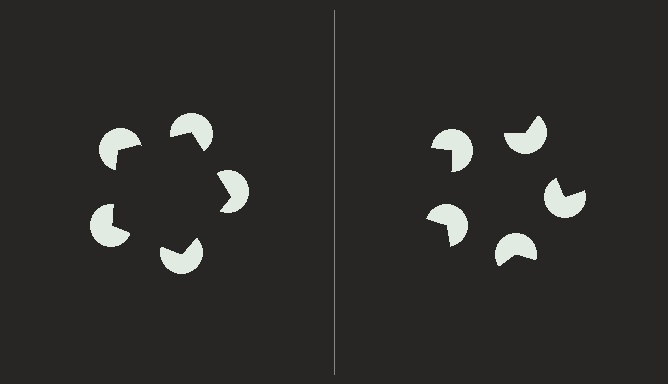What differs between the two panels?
The pac-man discs are positioned identically on both sides; only the wedge orientations differ. On the left they align to a pentagon; on the right they are misaligned.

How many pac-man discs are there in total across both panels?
10 — 5 on each side.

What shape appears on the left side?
An illusory pentagon.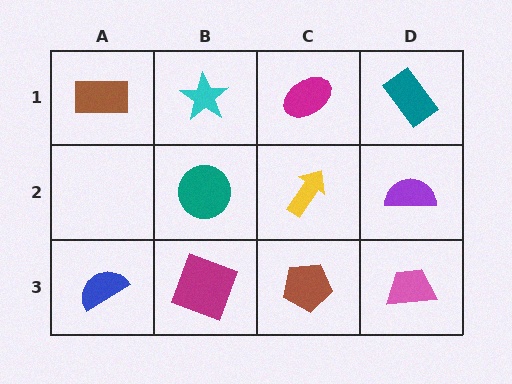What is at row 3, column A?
A blue semicircle.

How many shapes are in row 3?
4 shapes.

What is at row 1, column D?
A teal rectangle.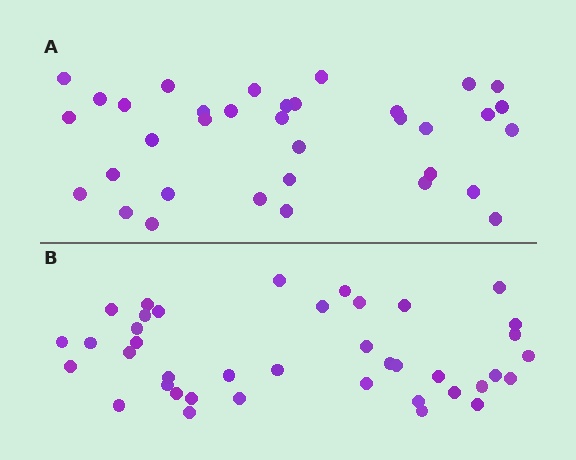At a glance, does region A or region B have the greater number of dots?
Region B (the bottom region) has more dots.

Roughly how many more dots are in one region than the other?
Region B has about 5 more dots than region A.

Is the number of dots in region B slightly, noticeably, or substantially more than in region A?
Region B has only slightly more — the two regions are fairly close. The ratio is roughly 1.1 to 1.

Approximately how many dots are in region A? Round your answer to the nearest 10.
About 40 dots. (The exact count is 35, which rounds to 40.)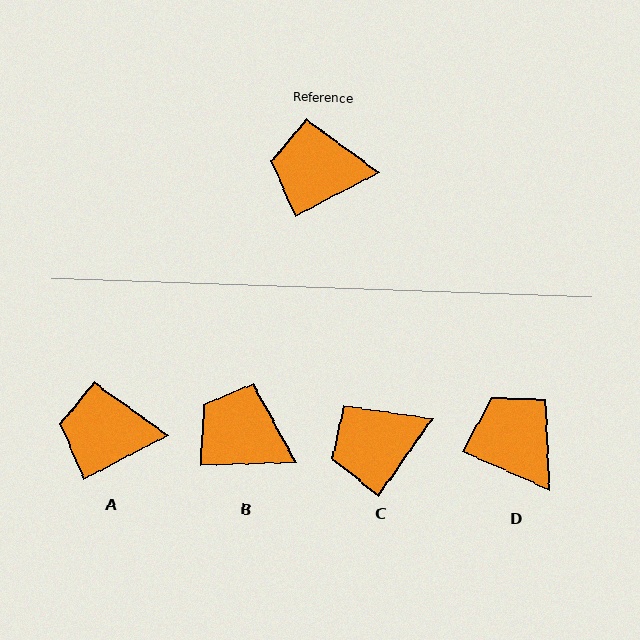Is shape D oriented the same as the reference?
No, it is off by about 52 degrees.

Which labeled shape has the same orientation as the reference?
A.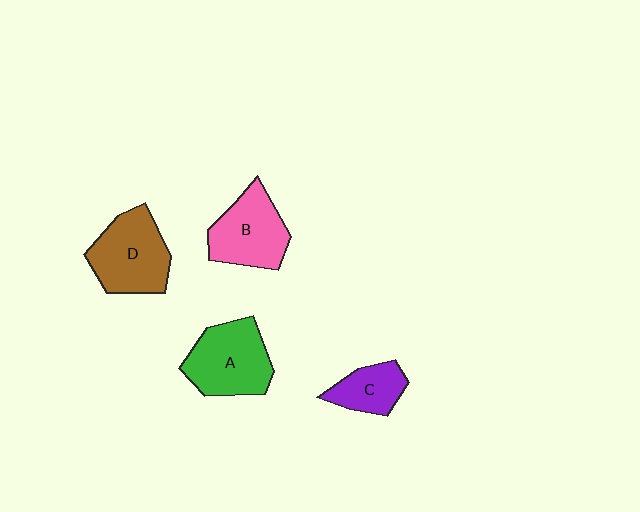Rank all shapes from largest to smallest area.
From largest to smallest: A (green), D (brown), B (pink), C (purple).